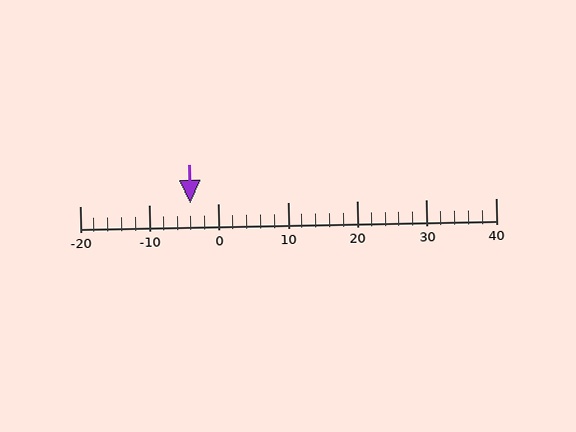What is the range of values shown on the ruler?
The ruler shows values from -20 to 40.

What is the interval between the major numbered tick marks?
The major tick marks are spaced 10 units apart.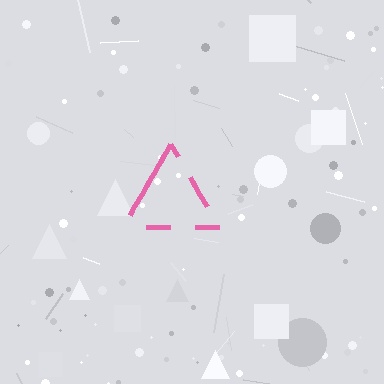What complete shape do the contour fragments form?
The contour fragments form a triangle.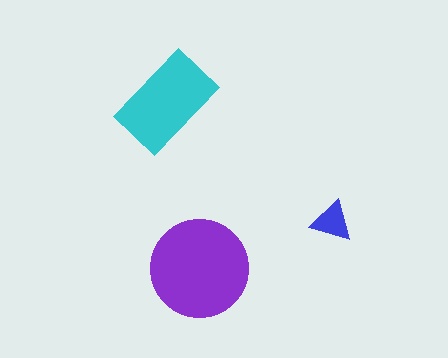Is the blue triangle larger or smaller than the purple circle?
Smaller.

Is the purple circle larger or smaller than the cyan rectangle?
Larger.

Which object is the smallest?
The blue triangle.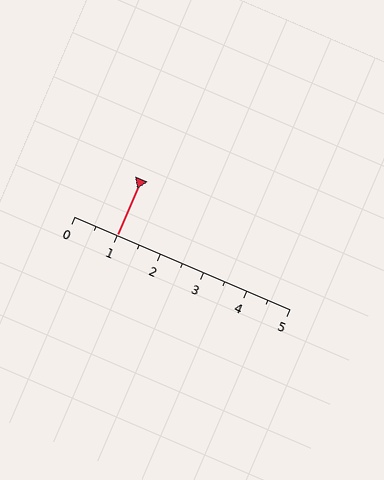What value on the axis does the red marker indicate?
The marker indicates approximately 1.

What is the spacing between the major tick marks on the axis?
The major ticks are spaced 1 apart.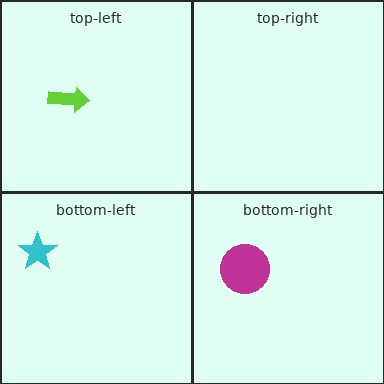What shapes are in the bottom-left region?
The cyan star.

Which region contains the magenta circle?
The bottom-right region.